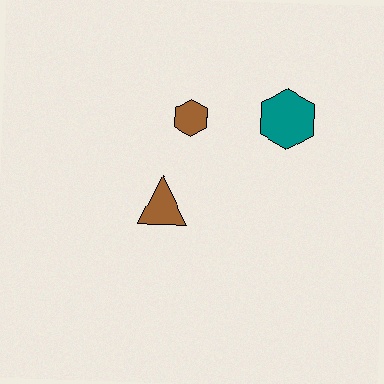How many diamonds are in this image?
There are no diamonds.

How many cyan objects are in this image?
There are no cyan objects.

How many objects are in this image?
There are 3 objects.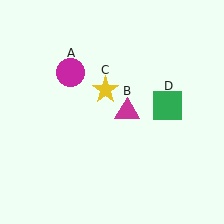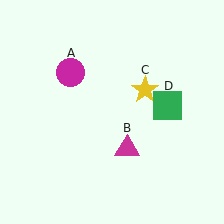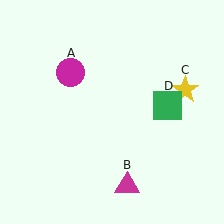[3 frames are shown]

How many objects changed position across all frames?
2 objects changed position: magenta triangle (object B), yellow star (object C).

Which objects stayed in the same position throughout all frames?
Magenta circle (object A) and green square (object D) remained stationary.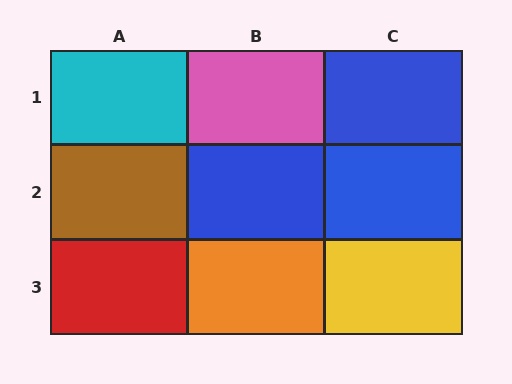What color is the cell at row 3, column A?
Red.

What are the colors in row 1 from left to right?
Cyan, pink, blue.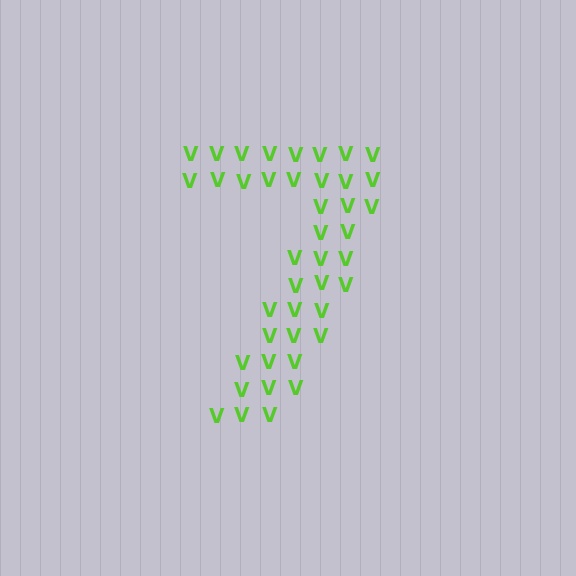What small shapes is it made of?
It is made of small letter V's.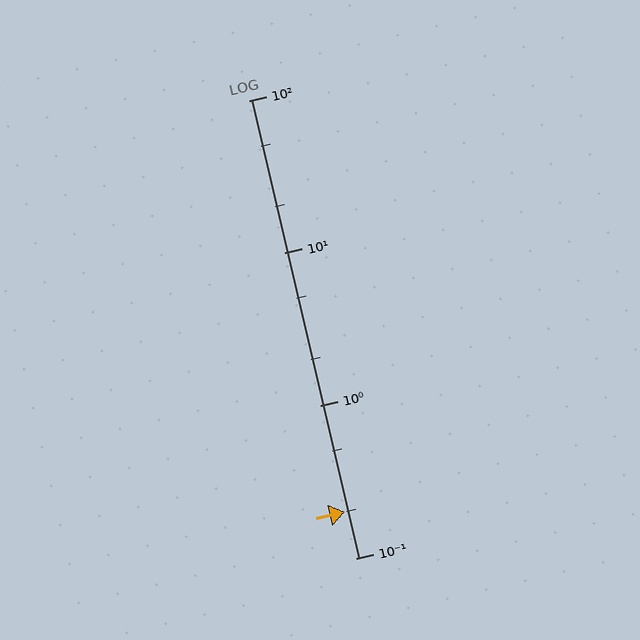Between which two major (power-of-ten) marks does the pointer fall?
The pointer is between 0.1 and 1.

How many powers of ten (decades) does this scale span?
The scale spans 3 decades, from 0.1 to 100.